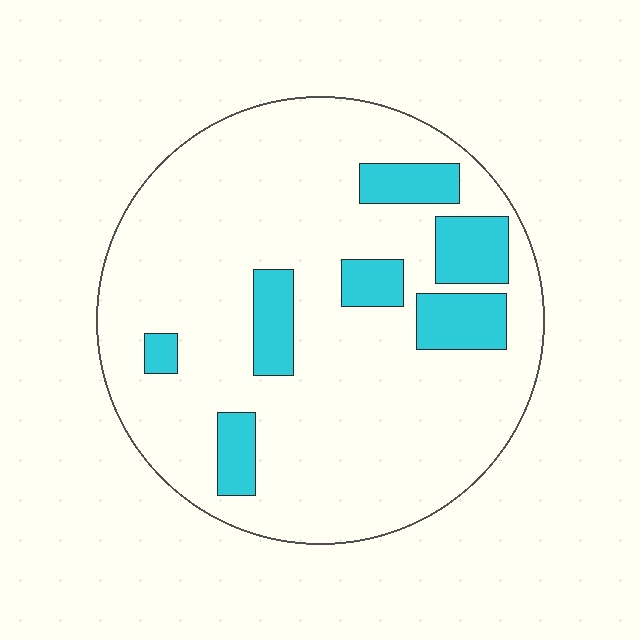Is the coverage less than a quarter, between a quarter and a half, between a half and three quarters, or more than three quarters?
Less than a quarter.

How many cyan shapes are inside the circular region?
7.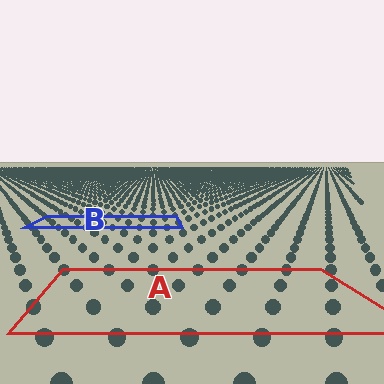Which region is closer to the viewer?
Region A is closer. The texture elements there are larger and more spread out.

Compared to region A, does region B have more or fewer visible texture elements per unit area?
Region B has more texture elements per unit area — they are packed more densely because it is farther away.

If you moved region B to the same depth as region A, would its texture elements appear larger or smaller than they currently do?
They would appear larger. At a closer depth, the same texture elements are projected at a bigger on-screen size.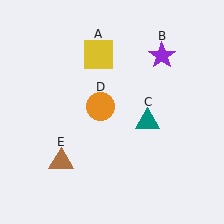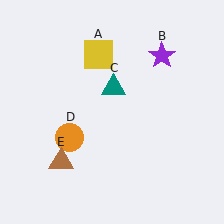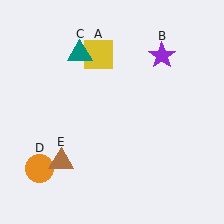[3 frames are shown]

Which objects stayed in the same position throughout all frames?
Yellow square (object A) and purple star (object B) and brown triangle (object E) remained stationary.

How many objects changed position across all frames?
2 objects changed position: teal triangle (object C), orange circle (object D).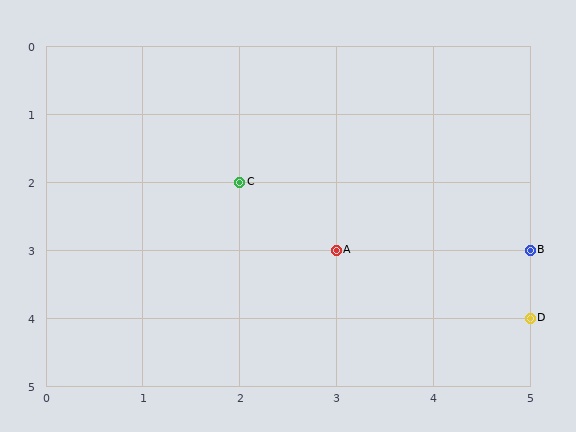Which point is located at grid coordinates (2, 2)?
Point C is at (2, 2).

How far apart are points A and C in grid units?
Points A and C are 1 column and 1 row apart (about 1.4 grid units diagonally).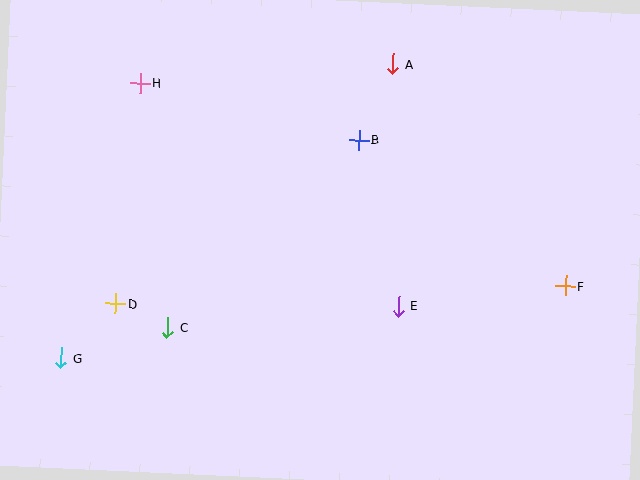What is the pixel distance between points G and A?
The distance between G and A is 444 pixels.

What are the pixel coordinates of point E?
Point E is at (398, 306).